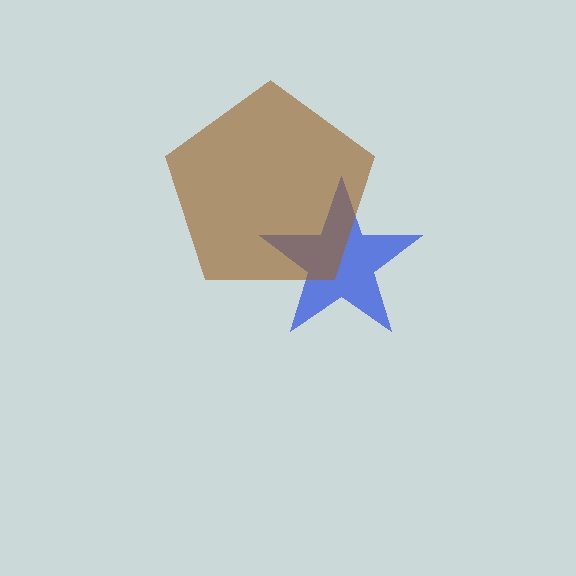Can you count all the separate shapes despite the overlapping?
Yes, there are 2 separate shapes.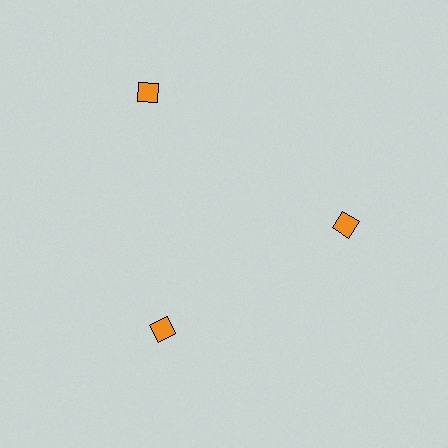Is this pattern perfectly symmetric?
No. The 3 orange diamonds are arranged in a ring, but one element near the 11 o'clock position is pushed outward from the center, breaking the 3-fold rotational symmetry.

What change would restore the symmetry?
The symmetry would be restored by moving it inward, back onto the ring so that all 3 diamonds sit at equal angles and equal distance from the center.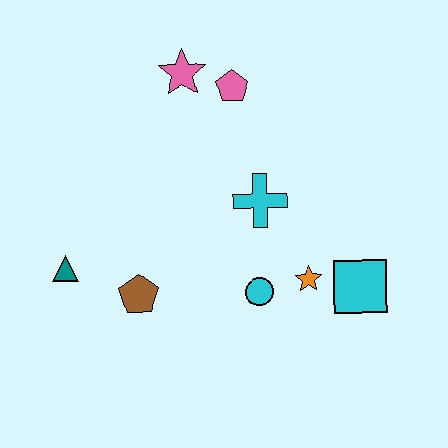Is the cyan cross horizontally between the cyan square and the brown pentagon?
Yes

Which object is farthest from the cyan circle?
The pink star is farthest from the cyan circle.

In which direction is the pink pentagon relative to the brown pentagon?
The pink pentagon is above the brown pentagon.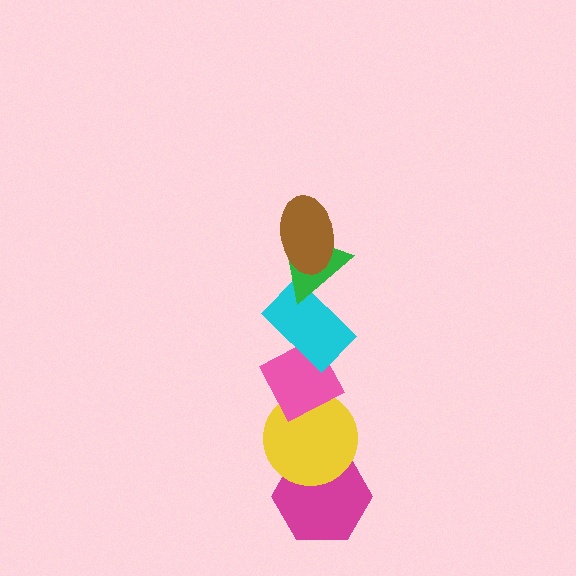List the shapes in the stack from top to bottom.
From top to bottom: the brown ellipse, the green triangle, the cyan rectangle, the pink diamond, the yellow circle, the magenta hexagon.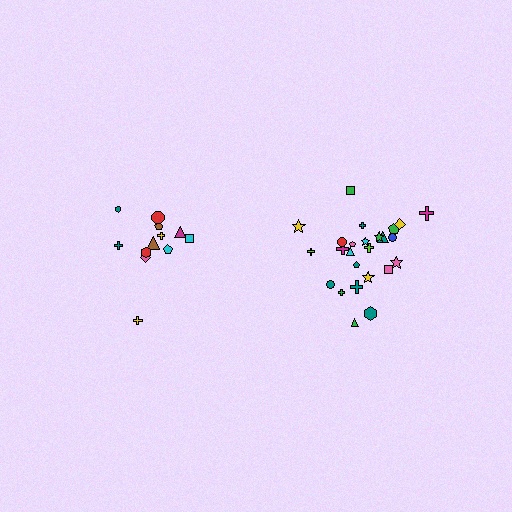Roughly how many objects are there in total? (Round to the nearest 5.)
Roughly 35 objects in total.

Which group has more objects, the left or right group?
The right group.